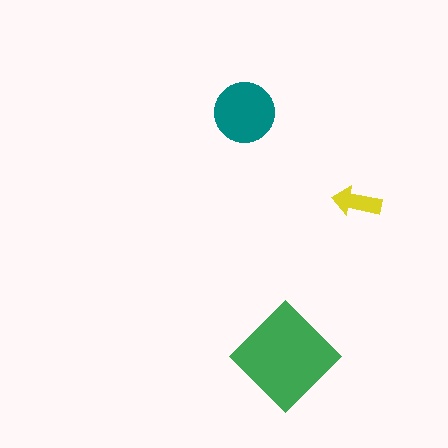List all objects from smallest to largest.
The yellow arrow, the teal circle, the green diamond.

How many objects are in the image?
There are 3 objects in the image.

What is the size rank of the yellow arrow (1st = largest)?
3rd.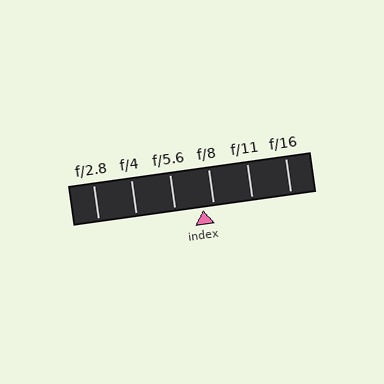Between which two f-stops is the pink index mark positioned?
The index mark is between f/5.6 and f/8.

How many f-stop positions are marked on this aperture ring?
There are 6 f-stop positions marked.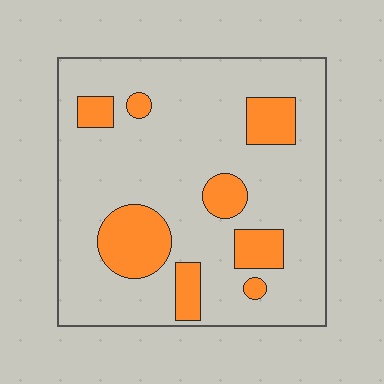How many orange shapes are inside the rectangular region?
8.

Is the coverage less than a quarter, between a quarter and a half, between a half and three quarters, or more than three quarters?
Less than a quarter.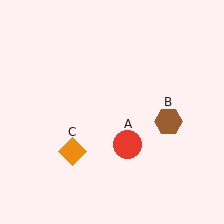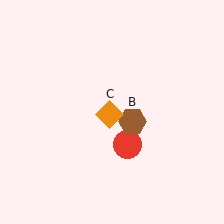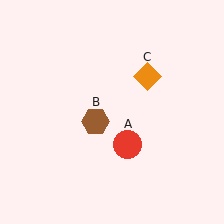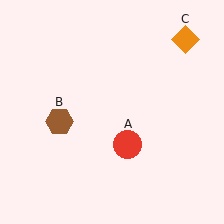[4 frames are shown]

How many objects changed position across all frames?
2 objects changed position: brown hexagon (object B), orange diamond (object C).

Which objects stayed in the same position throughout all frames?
Red circle (object A) remained stationary.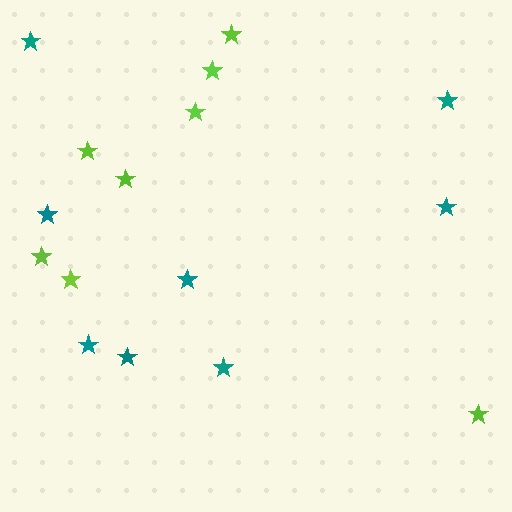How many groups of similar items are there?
There are 2 groups: one group of lime stars (8) and one group of teal stars (8).